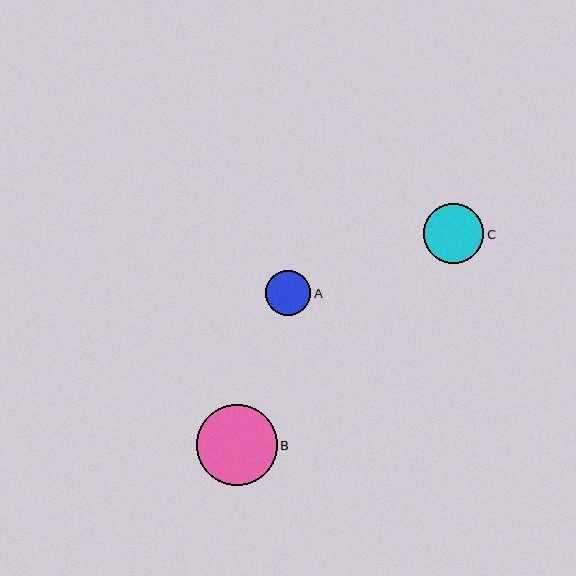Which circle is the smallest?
Circle A is the smallest with a size of approximately 45 pixels.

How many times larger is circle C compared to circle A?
Circle C is approximately 1.3 times the size of circle A.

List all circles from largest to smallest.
From largest to smallest: B, C, A.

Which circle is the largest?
Circle B is the largest with a size of approximately 81 pixels.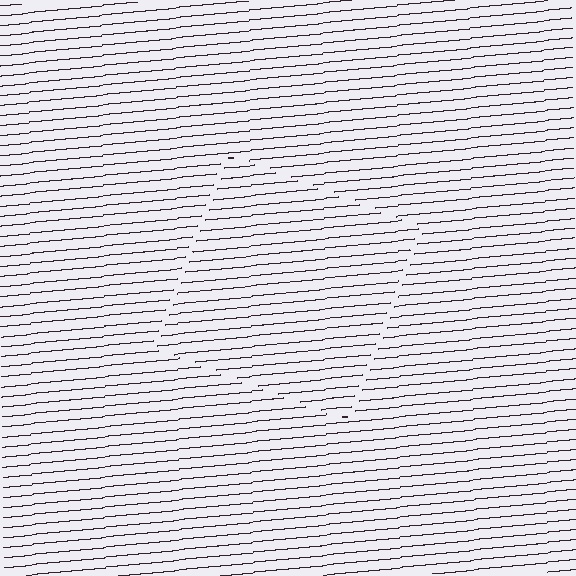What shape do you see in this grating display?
An illusory square. The interior of the shape contains the same grating, shifted by half a period — the contour is defined by the phase discontinuity where line-ends from the inner and outer gratings abut.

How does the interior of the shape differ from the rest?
The interior of the shape contains the same grating, shifted by half a period — the contour is defined by the phase discontinuity where line-ends from the inner and outer gratings abut.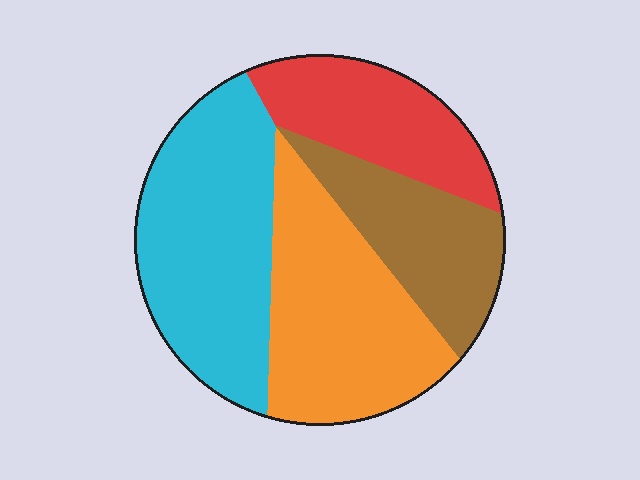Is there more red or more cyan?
Cyan.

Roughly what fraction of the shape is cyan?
Cyan takes up about one third (1/3) of the shape.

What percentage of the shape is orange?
Orange takes up about one third (1/3) of the shape.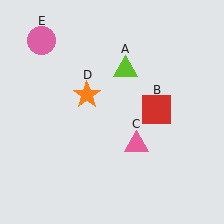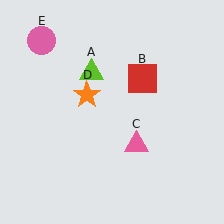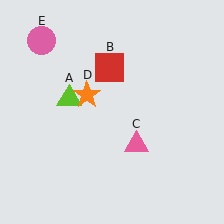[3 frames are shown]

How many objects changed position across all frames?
2 objects changed position: lime triangle (object A), red square (object B).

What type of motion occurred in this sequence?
The lime triangle (object A), red square (object B) rotated counterclockwise around the center of the scene.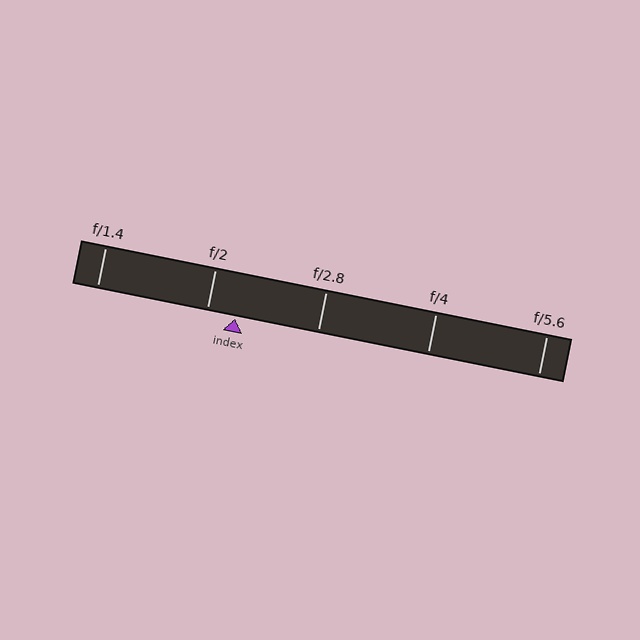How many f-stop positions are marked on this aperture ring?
There are 5 f-stop positions marked.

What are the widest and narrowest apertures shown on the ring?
The widest aperture shown is f/1.4 and the narrowest is f/5.6.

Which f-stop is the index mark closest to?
The index mark is closest to f/2.